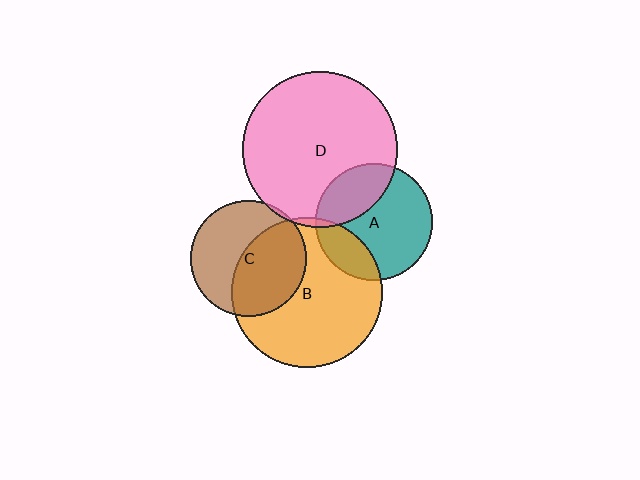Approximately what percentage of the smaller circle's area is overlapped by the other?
Approximately 20%.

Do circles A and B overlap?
Yes.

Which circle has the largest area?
Circle D (pink).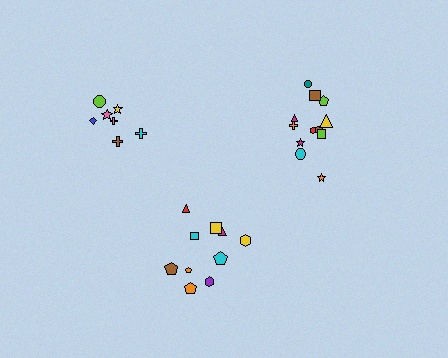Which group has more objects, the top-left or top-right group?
The top-right group.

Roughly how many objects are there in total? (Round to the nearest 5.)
Roughly 30 objects in total.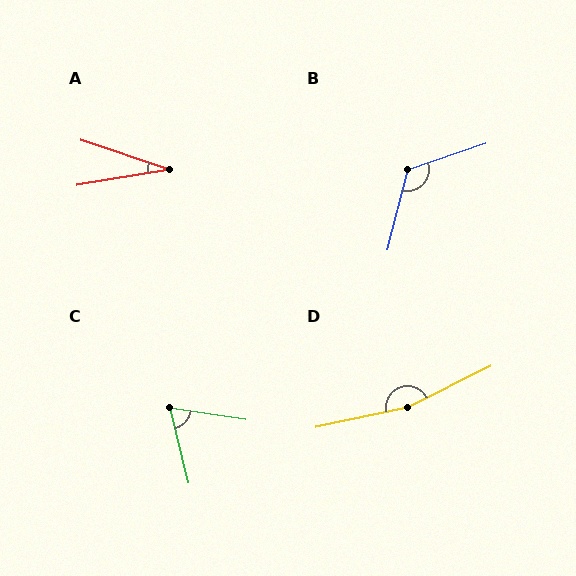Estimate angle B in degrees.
Approximately 123 degrees.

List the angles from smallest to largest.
A (28°), C (68°), B (123°), D (166°).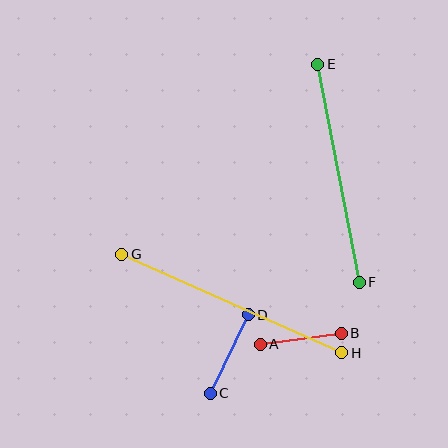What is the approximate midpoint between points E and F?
The midpoint is at approximately (339, 173) pixels.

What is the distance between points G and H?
The distance is approximately 241 pixels.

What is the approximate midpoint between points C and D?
The midpoint is at approximately (229, 354) pixels.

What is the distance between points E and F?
The distance is approximately 222 pixels.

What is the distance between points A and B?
The distance is approximately 82 pixels.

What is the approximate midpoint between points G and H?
The midpoint is at approximately (232, 304) pixels.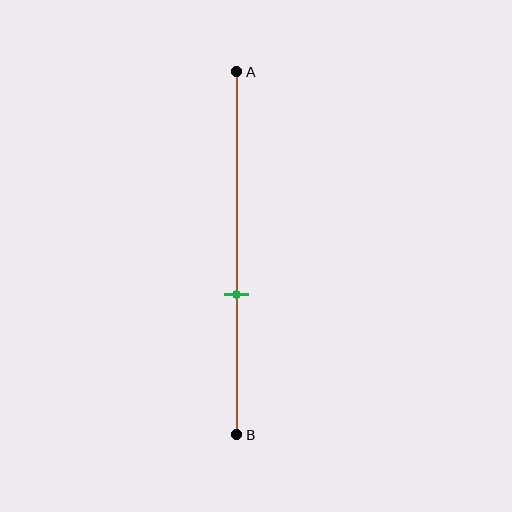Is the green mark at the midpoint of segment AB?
No, the mark is at about 60% from A, not at the 50% midpoint.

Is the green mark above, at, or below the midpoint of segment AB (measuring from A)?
The green mark is below the midpoint of segment AB.